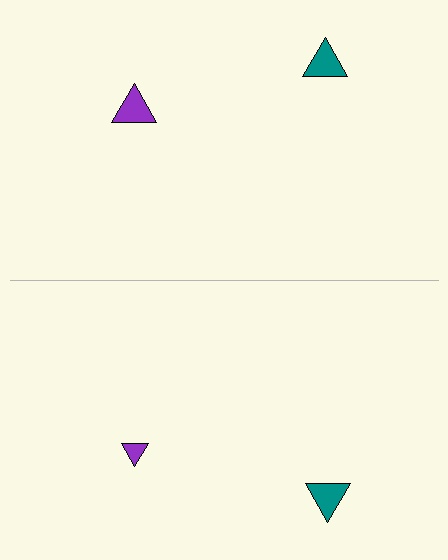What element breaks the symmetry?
The purple triangle on the bottom side has a different size than its mirror counterpart.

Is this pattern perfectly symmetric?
No, the pattern is not perfectly symmetric. The purple triangle on the bottom side has a different size than its mirror counterpart.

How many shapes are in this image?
There are 4 shapes in this image.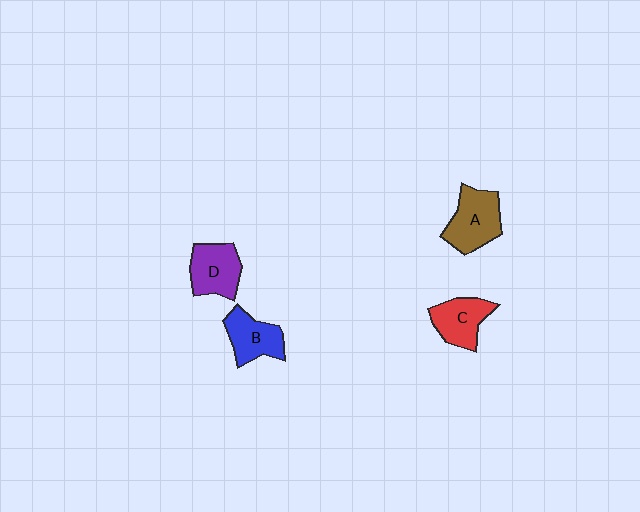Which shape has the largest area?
Shape A (brown).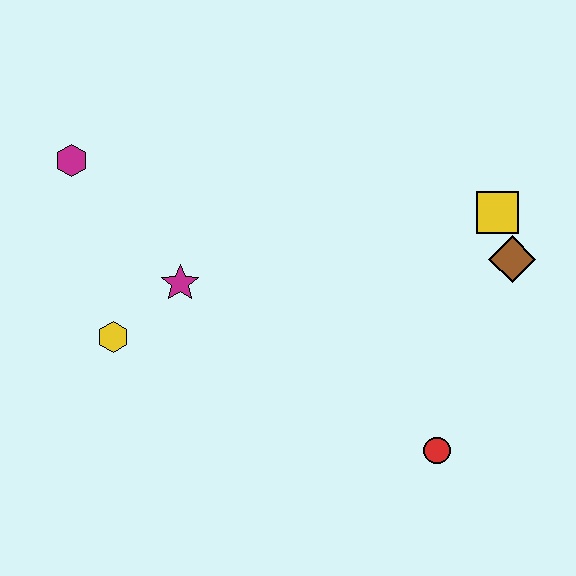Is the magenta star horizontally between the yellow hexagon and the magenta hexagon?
No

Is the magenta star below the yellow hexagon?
No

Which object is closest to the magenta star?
The yellow hexagon is closest to the magenta star.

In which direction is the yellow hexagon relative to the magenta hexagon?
The yellow hexagon is below the magenta hexagon.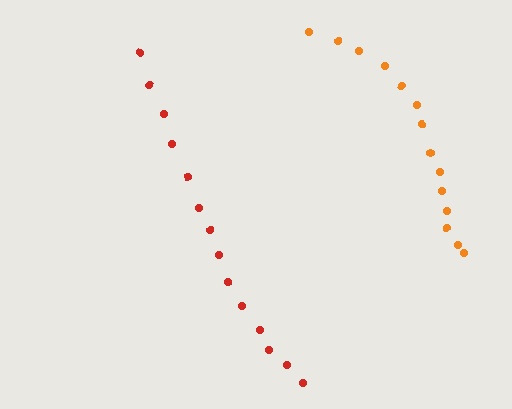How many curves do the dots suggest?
There are 2 distinct paths.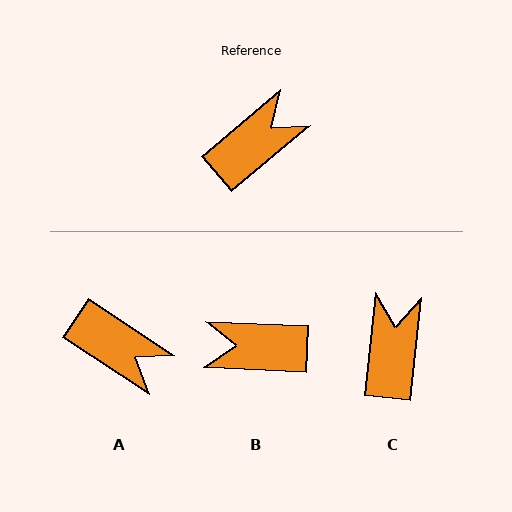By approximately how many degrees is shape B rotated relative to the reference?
Approximately 137 degrees counter-clockwise.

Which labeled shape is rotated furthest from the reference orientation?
B, about 137 degrees away.